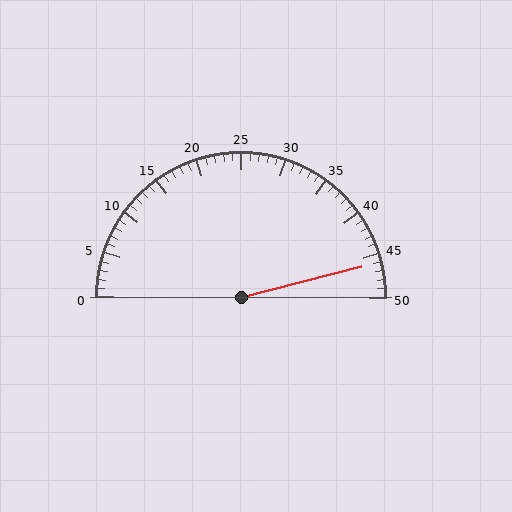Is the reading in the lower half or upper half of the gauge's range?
The reading is in the upper half of the range (0 to 50).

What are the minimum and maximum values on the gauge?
The gauge ranges from 0 to 50.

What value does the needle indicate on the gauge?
The needle indicates approximately 46.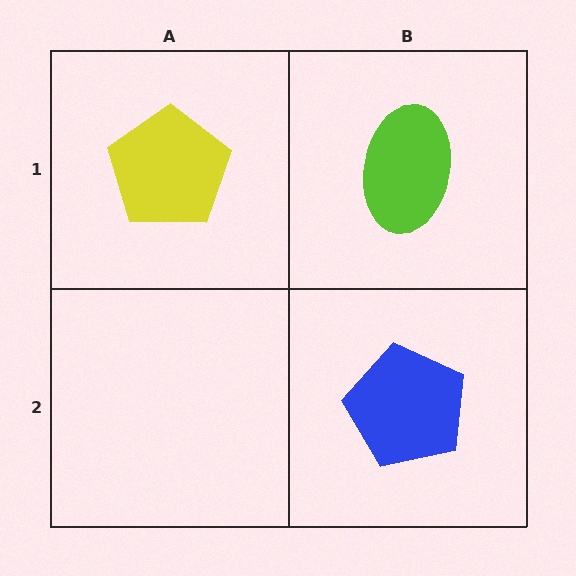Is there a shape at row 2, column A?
No, that cell is empty.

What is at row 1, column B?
A lime ellipse.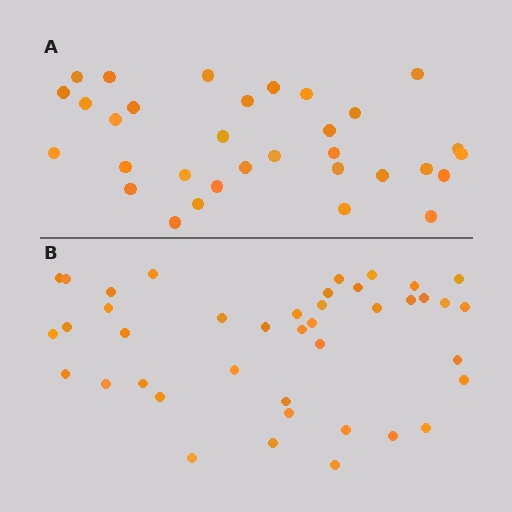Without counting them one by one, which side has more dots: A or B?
Region B (the bottom region) has more dots.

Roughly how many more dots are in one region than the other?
Region B has roughly 8 or so more dots than region A.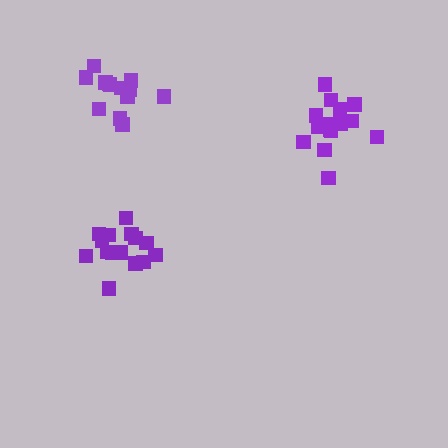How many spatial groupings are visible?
There are 3 spatial groupings.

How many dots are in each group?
Group 1: 17 dots, Group 2: 16 dots, Group 3: 13 dots (46 total).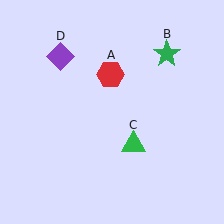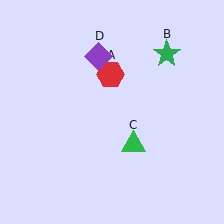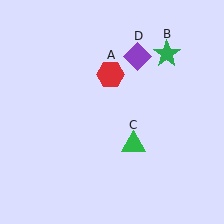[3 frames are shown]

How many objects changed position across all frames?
1 object changed position: purple diamond (object D).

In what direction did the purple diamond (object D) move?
The purple diamond (object D) moved right.